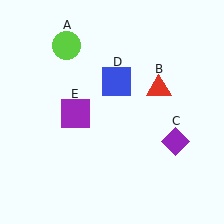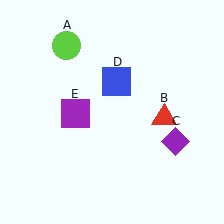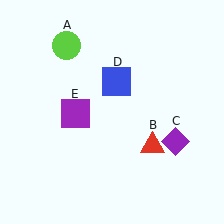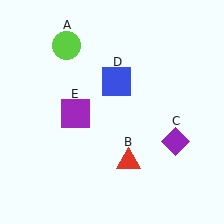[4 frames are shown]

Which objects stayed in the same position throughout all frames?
Lime circle (object A) and purple diamond (object C) and blue square (object D) and purple square (object E) remained stationary.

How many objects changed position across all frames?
1 object changed position: red triangle (object B).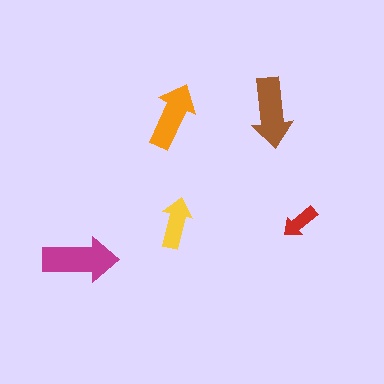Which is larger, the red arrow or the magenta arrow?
The magenta one.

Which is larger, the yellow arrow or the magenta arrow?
The magenta one.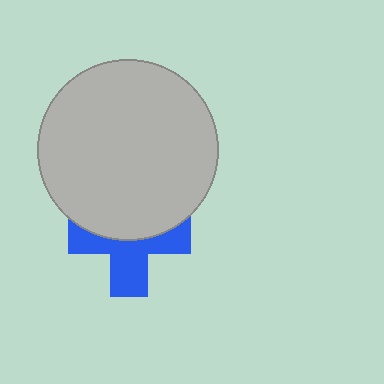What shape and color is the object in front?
The object in front is a light gray circle.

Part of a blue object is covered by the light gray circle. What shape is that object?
It is a cross.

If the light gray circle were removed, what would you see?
You would see the complete blue cross.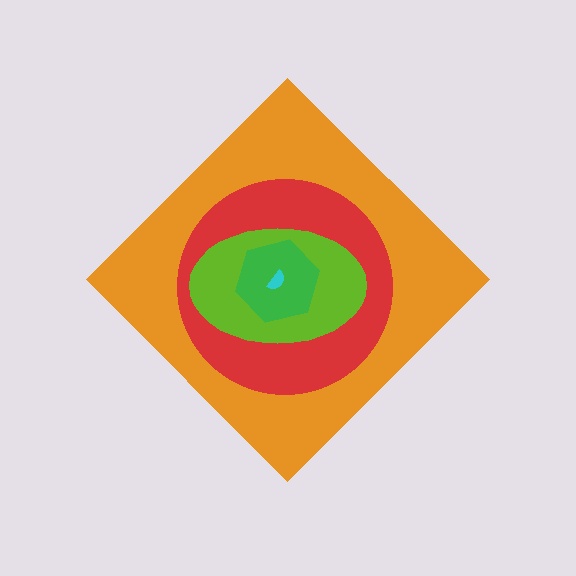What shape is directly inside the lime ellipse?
The green hexagon.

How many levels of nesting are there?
5.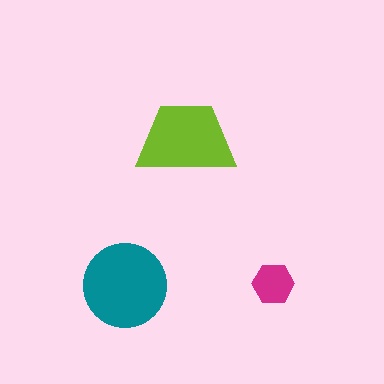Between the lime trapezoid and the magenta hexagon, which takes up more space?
The lime trapezoid.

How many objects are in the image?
There are 3 objects in the image.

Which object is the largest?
The teal circle.